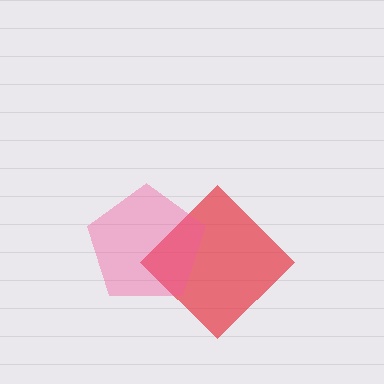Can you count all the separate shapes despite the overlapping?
Yes, there are 2 separate shapes.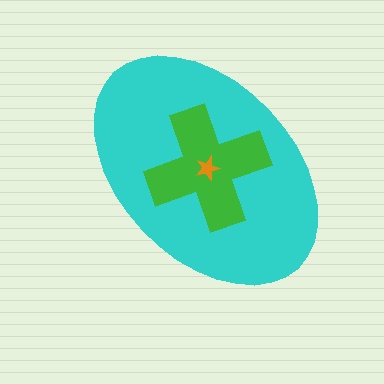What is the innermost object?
The orange star.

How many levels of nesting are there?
3.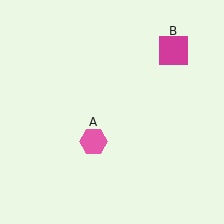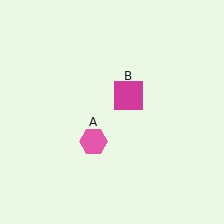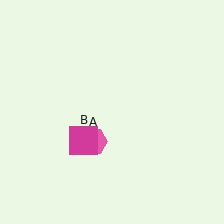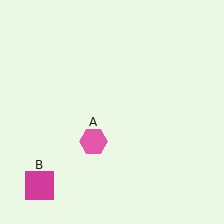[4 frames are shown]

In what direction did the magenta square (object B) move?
The magenta square (object B) moved down and to the left.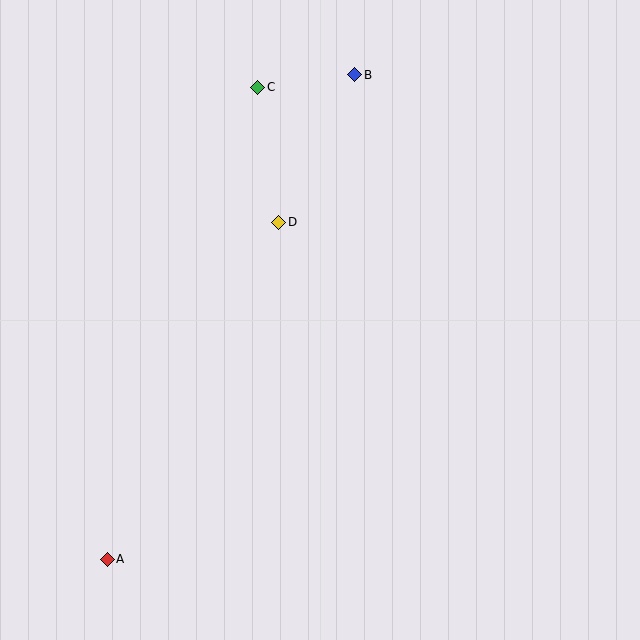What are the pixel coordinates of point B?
Point B is at (355, 75).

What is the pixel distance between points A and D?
The distance between A and D is 378 pixels.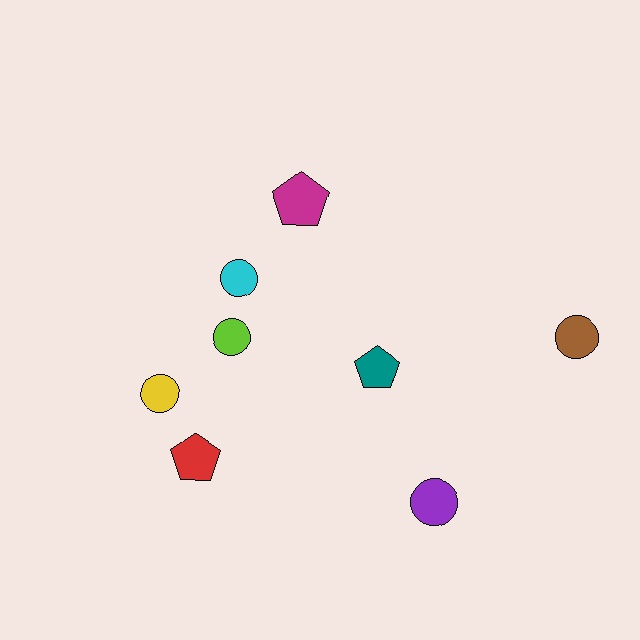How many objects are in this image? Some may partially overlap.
There are 8 objects.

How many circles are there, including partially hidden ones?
There are 5 circles.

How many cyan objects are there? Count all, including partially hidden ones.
There is 1 cyan object.